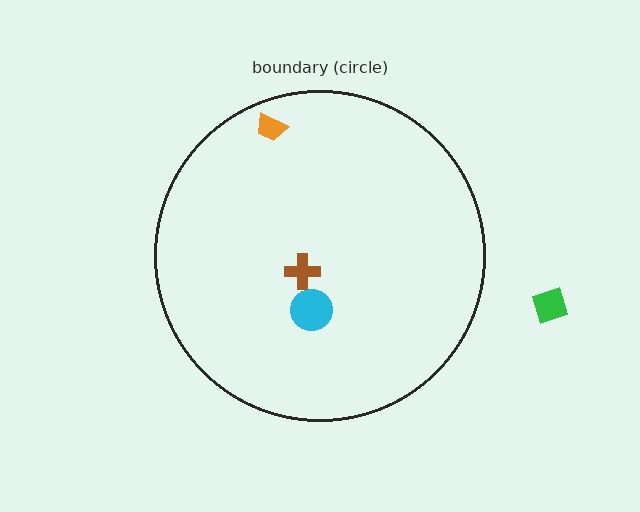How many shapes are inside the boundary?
3 inside, 1 outside.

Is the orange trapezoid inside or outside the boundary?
Inside.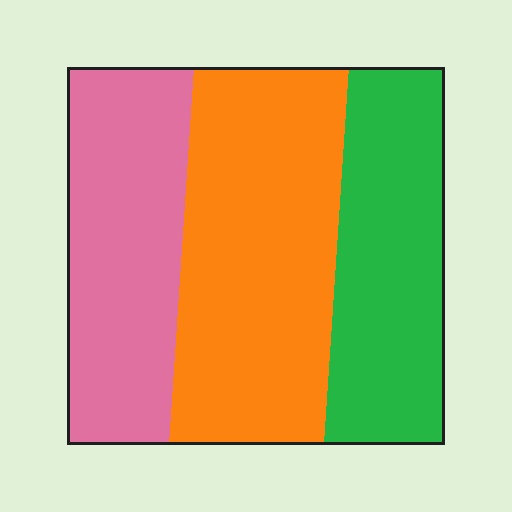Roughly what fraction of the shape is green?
Green covers about 30% of the shape.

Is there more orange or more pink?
Orange.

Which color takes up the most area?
Orange, at roughly 40%.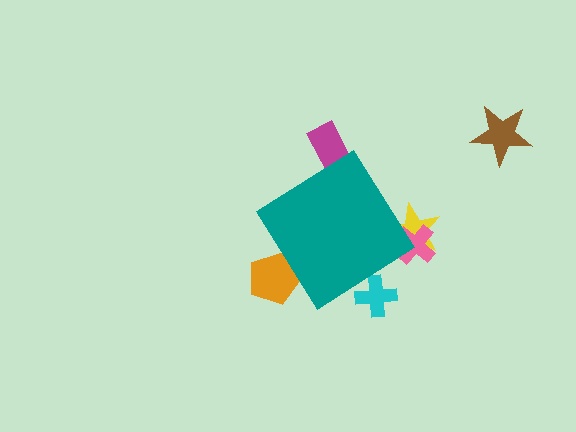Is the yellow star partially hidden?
Yes, the yellow star is partially hidden behind the teal diamond.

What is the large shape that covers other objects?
A teal diamond.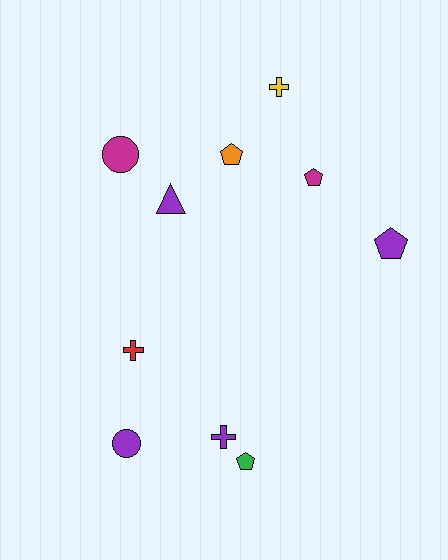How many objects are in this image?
There are 10 objects.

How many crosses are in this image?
There are 3 crosses.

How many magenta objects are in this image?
There are 2 magenta objects.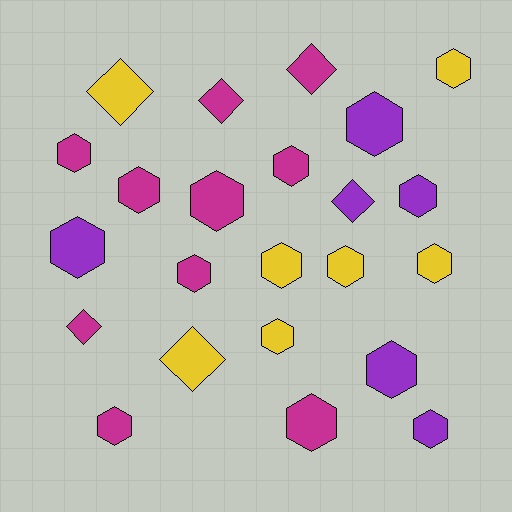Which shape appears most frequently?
Hexagon, with 17 objects.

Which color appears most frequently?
Magenta, with 10 objects.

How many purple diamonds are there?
There is 1 purple diamond.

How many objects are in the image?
There are 23 objects.